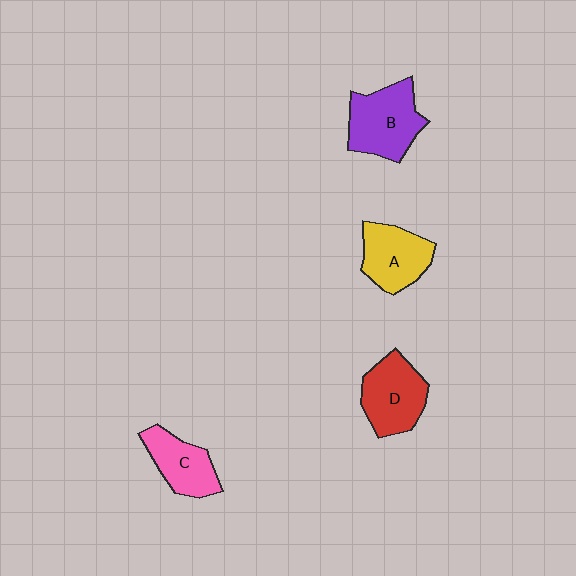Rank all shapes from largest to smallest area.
From largest to smallest: B (purple), D (red), A (yellow), C (pink).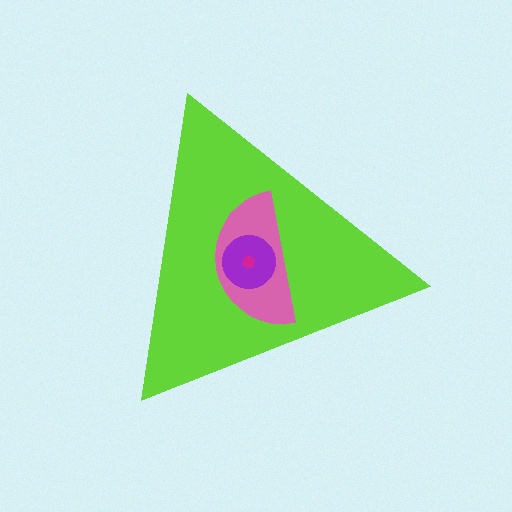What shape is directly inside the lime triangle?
The pink semicircle.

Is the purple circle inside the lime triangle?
Yes.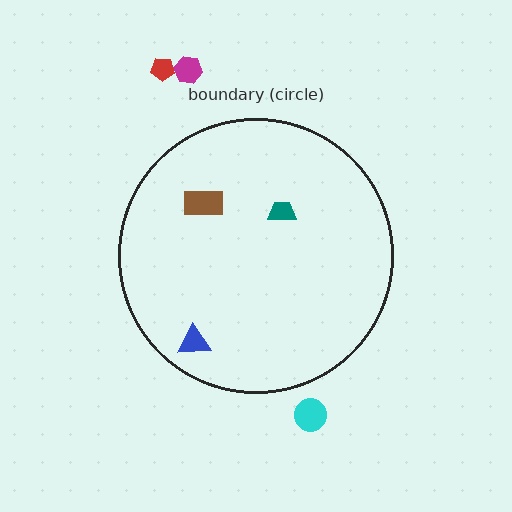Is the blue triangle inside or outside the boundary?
Inside.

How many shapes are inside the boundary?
3 inside, 3 outside.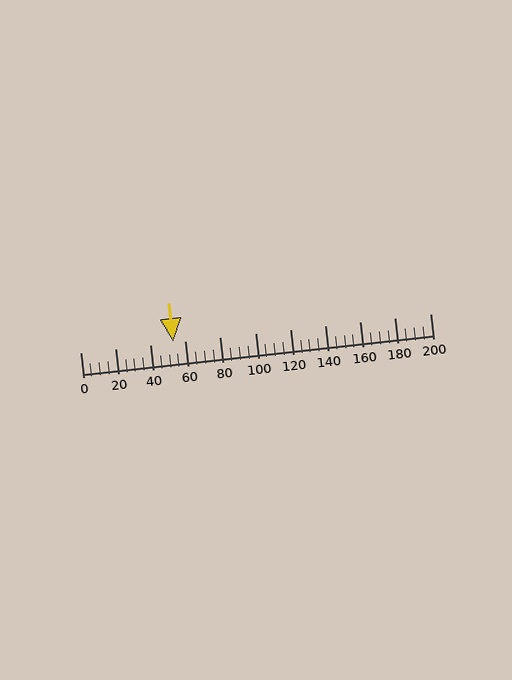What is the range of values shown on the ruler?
The ruler shows values from 0 to 200.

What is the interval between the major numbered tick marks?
The major tick marks are spaced 20 units apart.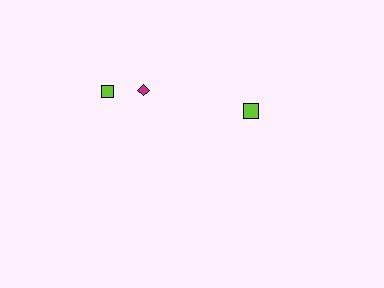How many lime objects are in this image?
There are 2 lime objects.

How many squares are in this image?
There are 2 squares.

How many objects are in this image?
There are 3 objects.